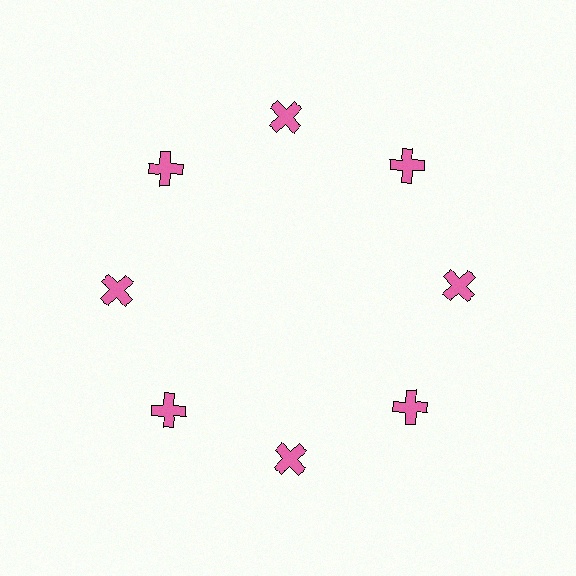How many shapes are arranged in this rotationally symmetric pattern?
There are 8 shapes, arranged in 8 groups of 1.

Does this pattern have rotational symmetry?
Yes, this pattern has 8-fold rotational symmetry. It looks the same after rotating 45 degrees around the center.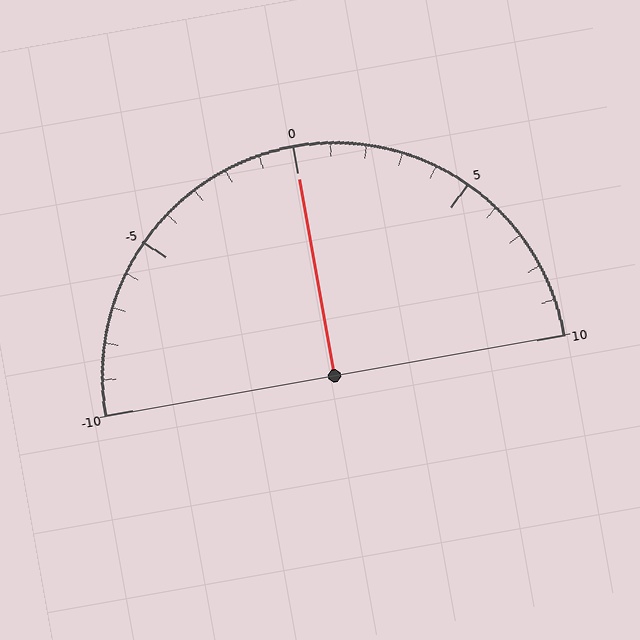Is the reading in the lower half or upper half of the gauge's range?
The reading is in the upper half of the range (-10 to 10).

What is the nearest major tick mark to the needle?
The nearest major tick mark is 0.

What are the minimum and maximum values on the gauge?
The gauge ranges from -10 to 10.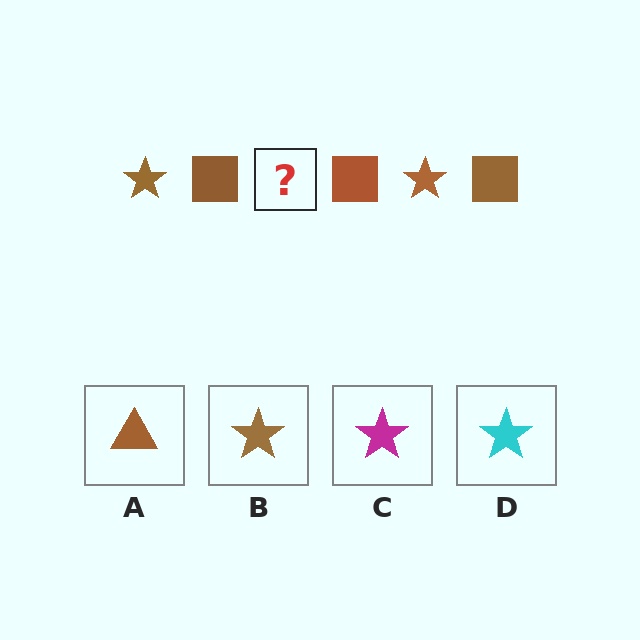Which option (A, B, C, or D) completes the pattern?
B.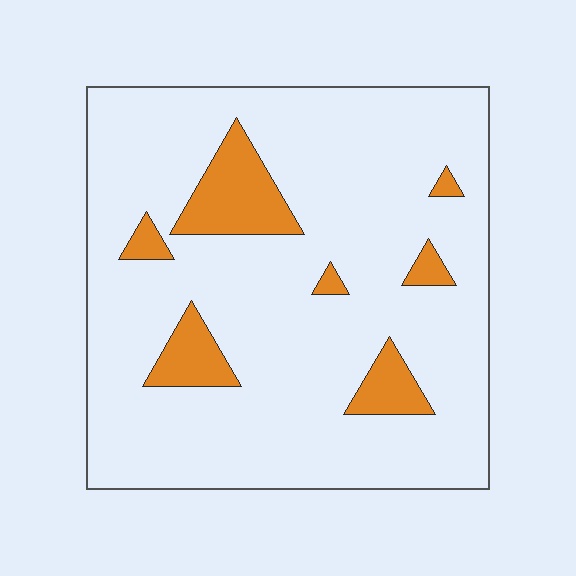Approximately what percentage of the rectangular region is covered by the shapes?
Approximately 10%.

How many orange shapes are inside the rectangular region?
7.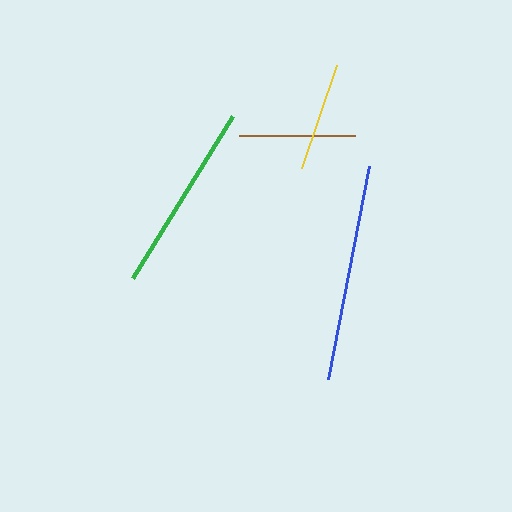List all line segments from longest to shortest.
From longest to shortest: blue, green, brown, yellow.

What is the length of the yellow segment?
The yellow segment is approximately 109 pixels long.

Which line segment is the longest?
The blue line is the longest at approximately 217 pixels.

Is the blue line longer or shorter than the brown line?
The blue line is longer than the brown line.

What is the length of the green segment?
The green segment is approximately 190 pixels long.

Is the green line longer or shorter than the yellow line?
The green line is longer than the yellow line.